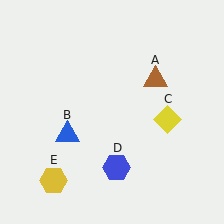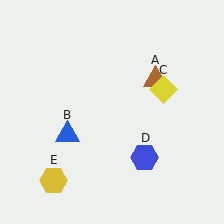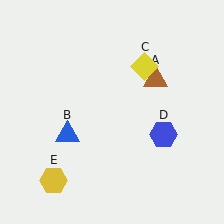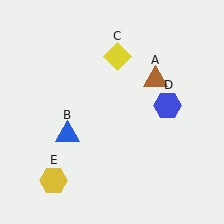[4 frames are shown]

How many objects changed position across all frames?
2 objects changed position: yellow diamond (object C), blue hexagon (object D).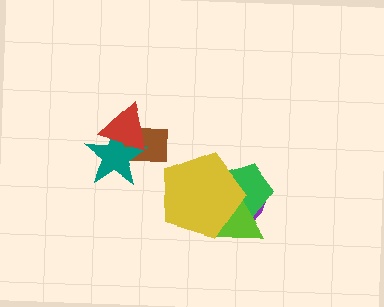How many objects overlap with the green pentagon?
3 objects overlap with the green pentagon.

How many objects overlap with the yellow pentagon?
3 objects overlap with the yellow pentagon.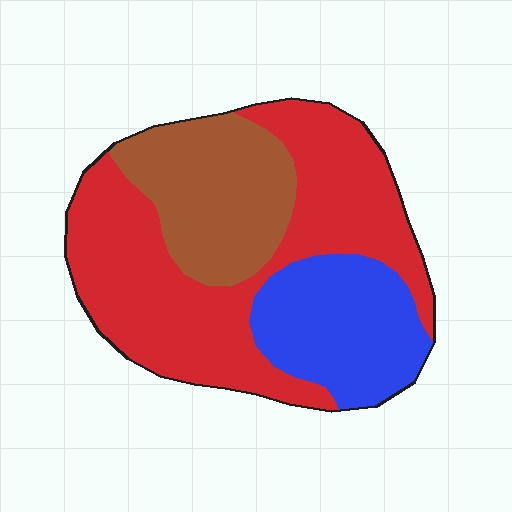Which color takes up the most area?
Red, at roughly 55%.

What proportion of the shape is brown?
Brown covers 25% of the shape.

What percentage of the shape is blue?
Blue takes up between a sixth and a third of the shape.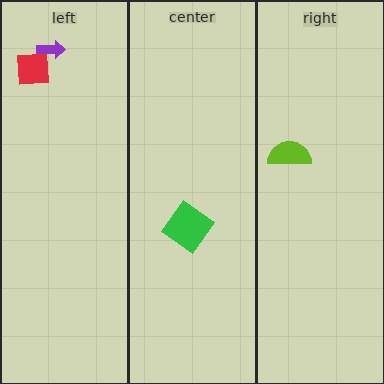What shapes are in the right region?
The lime semicircle.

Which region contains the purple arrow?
The left region.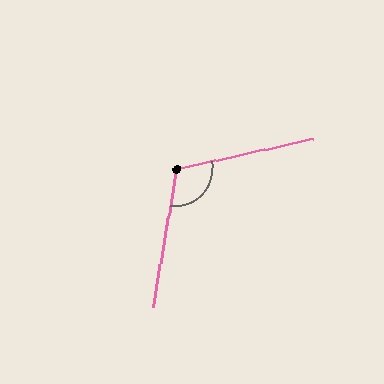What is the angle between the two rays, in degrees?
Approximately 112 degrees.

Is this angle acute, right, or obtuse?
It is obtuse.